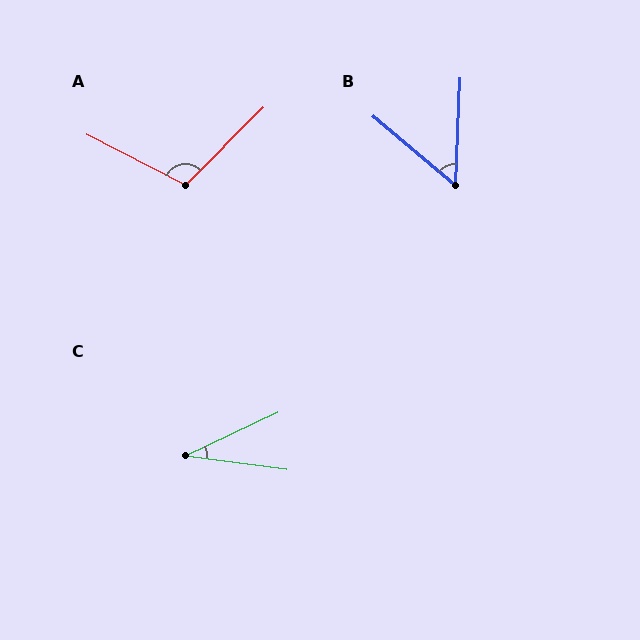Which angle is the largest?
A, at approximately 108 degrees.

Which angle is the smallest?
C, at approximately 33 degrees.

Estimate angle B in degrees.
Approximately 53 degrees.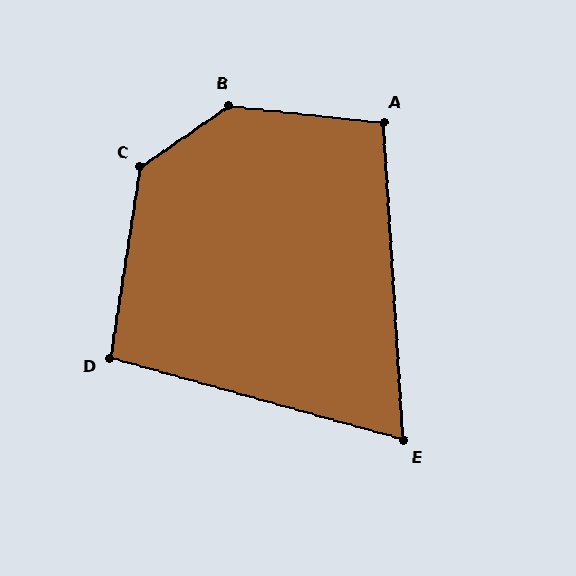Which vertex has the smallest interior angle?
E, at approximately 71 degrees.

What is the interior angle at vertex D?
Approximately 97 degrees (obtuse).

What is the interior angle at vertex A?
Approximately 100 degrees (obtuse).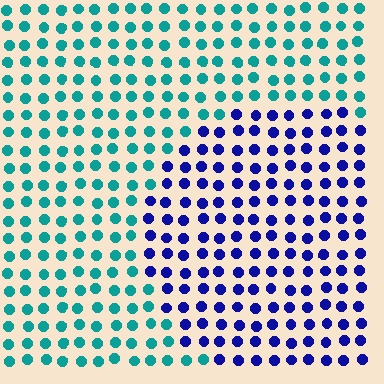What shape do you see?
I see a circle.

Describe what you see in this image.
The image is filled with small teal elements in a uniform arrangement. A circle-shaped region is visible where the elements are tinted to a slightly different hue, forming a subtle color boundary.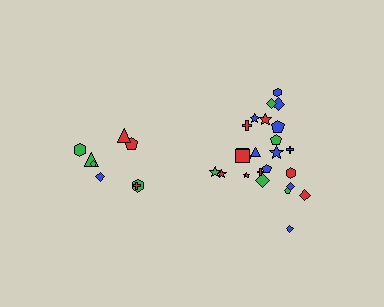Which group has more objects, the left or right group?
The right group.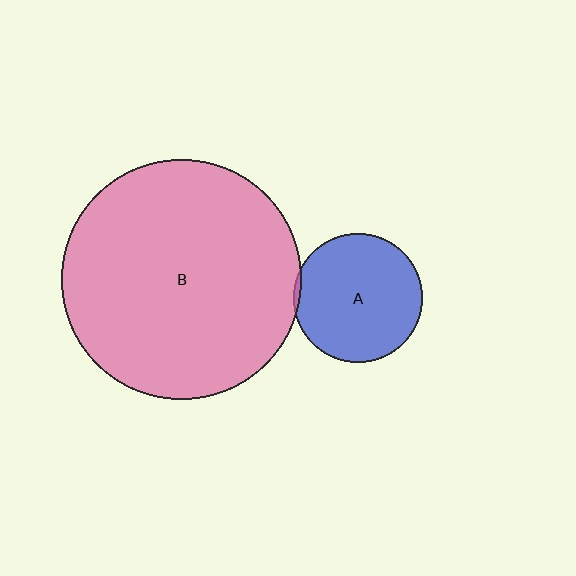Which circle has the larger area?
Circle B (pink).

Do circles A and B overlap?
Yes.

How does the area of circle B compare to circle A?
Approximately 3.4 times.